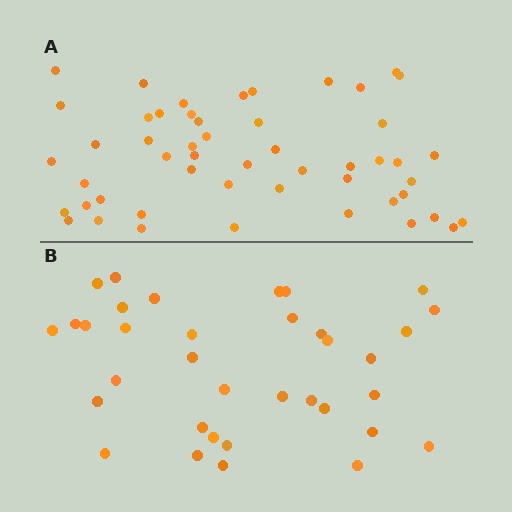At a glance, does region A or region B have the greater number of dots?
Region A (the top region) has more dots.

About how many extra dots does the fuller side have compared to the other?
Region A has approximately 15 more dots than region B.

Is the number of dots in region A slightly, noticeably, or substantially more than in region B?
Region A has substantially more. The ratio is roughly 1.5 to 1.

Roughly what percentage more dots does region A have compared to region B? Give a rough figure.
About 45% more.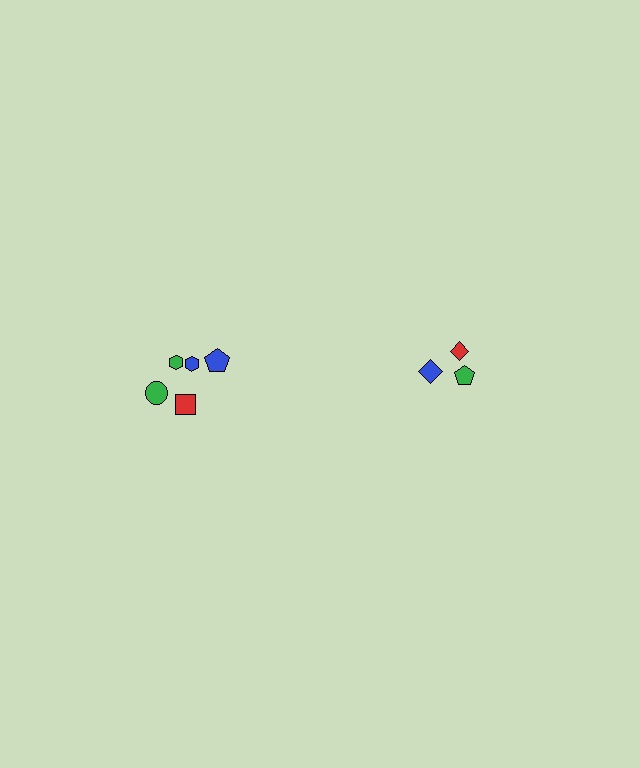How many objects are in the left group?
There are 5 objects.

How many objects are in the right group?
There are 3 objects.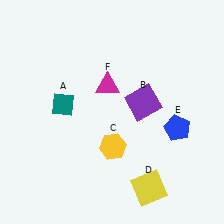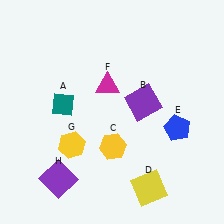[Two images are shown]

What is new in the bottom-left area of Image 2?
A purple square (H) was added in the bottom-left area of Image 2.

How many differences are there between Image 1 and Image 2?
There are 2 differences between the two images.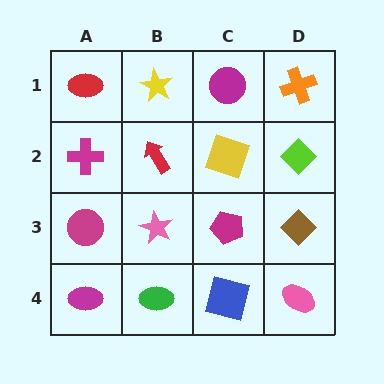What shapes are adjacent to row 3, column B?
A red arrow (row 2, column B), a green ellipse (row 4, column B), a magenta circle (row 3, column A), a magenta pentagon (row 3, column C).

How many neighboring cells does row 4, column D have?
2.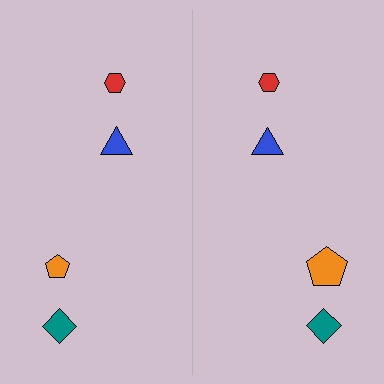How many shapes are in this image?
There are 8 shapes in this image.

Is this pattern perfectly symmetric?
No, the pattern is not perfectly symmetric. The orange pentagon on the right side has a different size than its mirror counterpart.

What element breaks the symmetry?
The orange pentagon on the right side has a different size than its mirror counterpart.